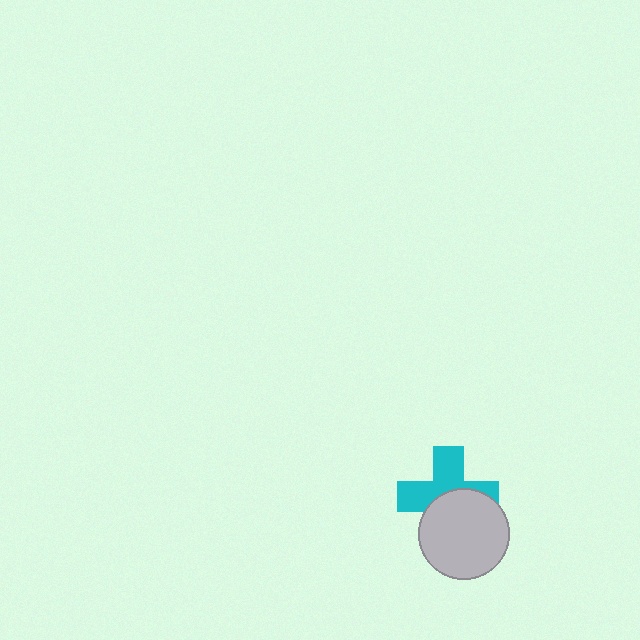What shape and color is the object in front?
The object in front is a light gray circle.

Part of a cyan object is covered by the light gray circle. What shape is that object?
It is a cross.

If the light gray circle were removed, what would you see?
You would see the complete cyan cross.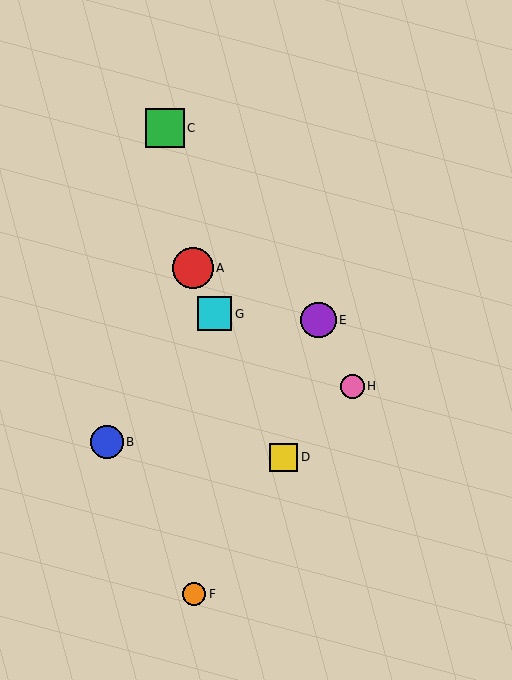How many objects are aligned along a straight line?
3 objects (A, D, G) are aligned along a straight line.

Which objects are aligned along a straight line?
Objects A, D, G are aligned along a straight line.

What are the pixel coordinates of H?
Object H is at (353, 386).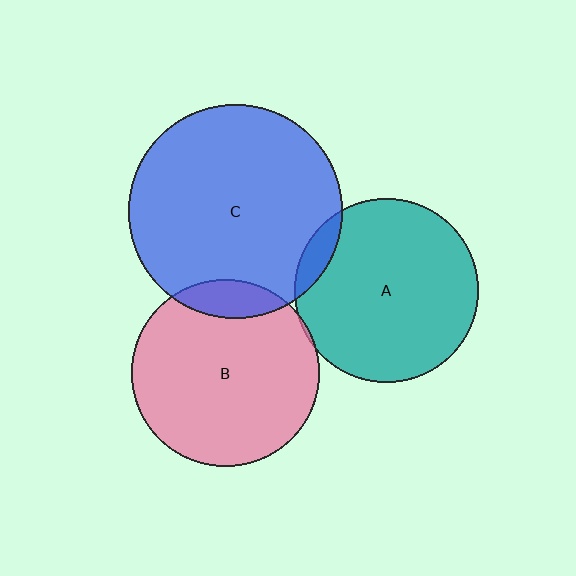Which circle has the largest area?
Circle C (blue).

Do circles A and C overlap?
Yes.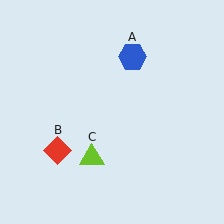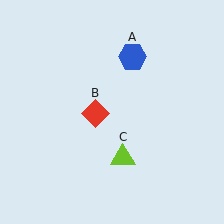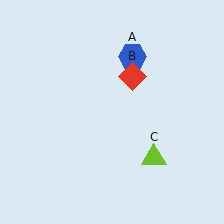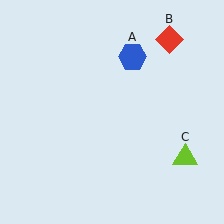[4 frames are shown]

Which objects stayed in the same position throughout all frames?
Blue hexagon (object A) remained stationary.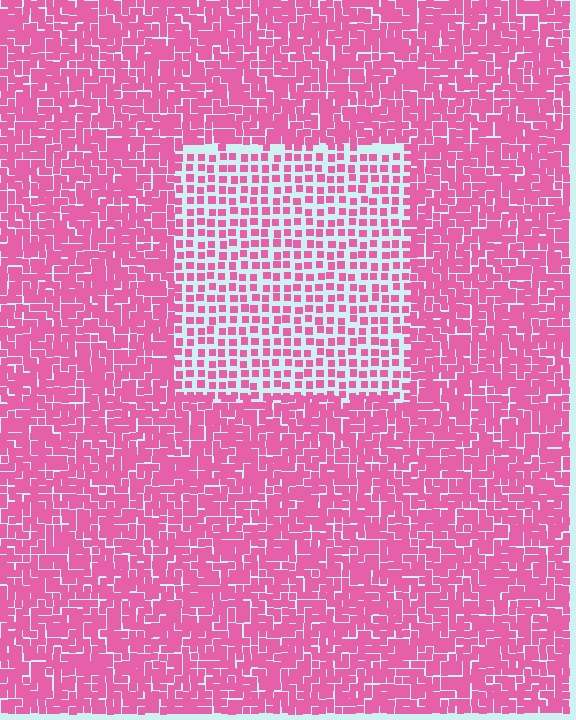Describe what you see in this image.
The image contains small pink elements arranged at two different densities. A rectangle-shaped region is visible where the elements are less densely packed than the surrounding area.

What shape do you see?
I see a rectangle.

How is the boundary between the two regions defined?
The boundary is defined by a change in element density (approximately 2.0x ratio). All elements are the same color, size, and shape.